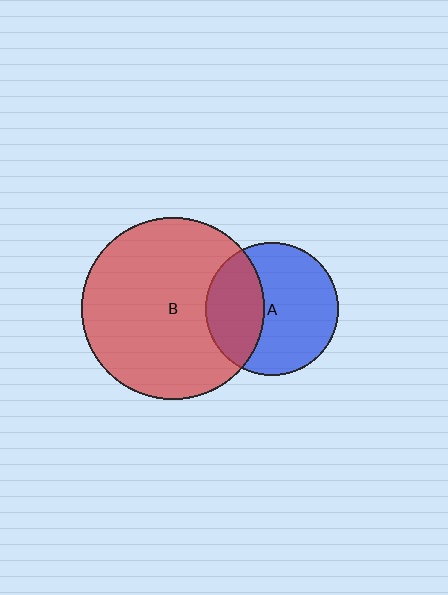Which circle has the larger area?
Circle B (red).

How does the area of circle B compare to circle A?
Approximately 1.9 times.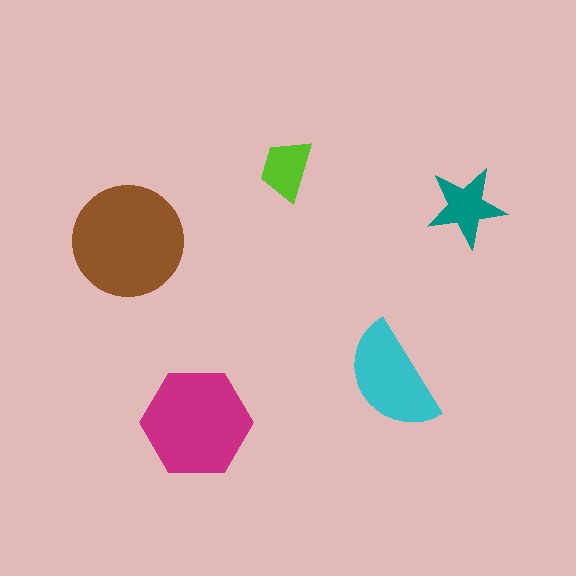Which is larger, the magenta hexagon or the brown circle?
The brown circle.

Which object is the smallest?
The lime trapezoid.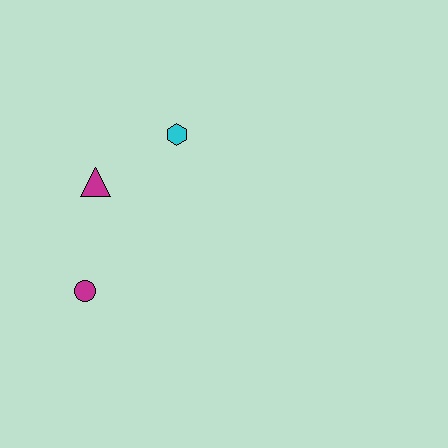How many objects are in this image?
There are 3 objects.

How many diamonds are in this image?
There are no diamonds.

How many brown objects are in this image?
There are no brown objects.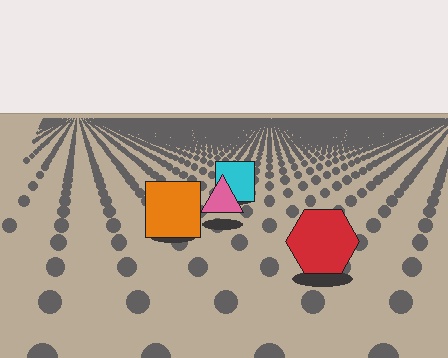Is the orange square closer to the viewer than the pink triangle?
Yes. The orange square is closer — you can tell from the texture gradient: the ground texture is coarser near it.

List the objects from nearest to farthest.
From nearest to farthest: the red hexagon, the orange square, the pink triangle, the cyan square.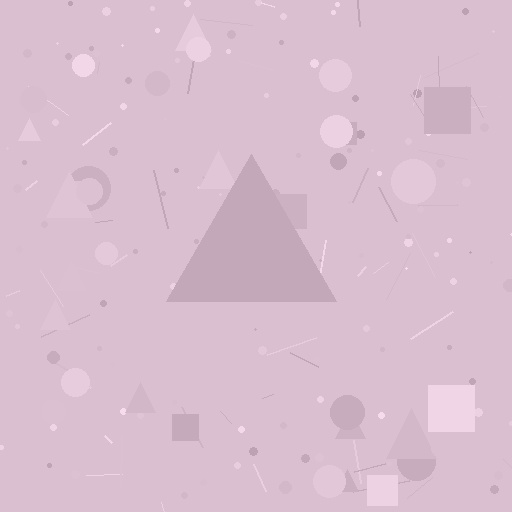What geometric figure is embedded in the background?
A triangle is embedded in the background.